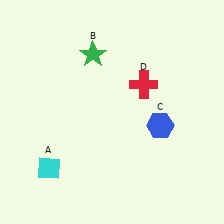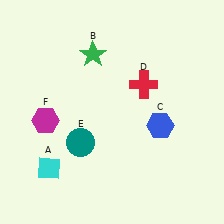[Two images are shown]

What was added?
A teal circle (E), a magenta hexagon (F) were added in Image 2.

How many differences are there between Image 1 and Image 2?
There are 2 differences between the two images.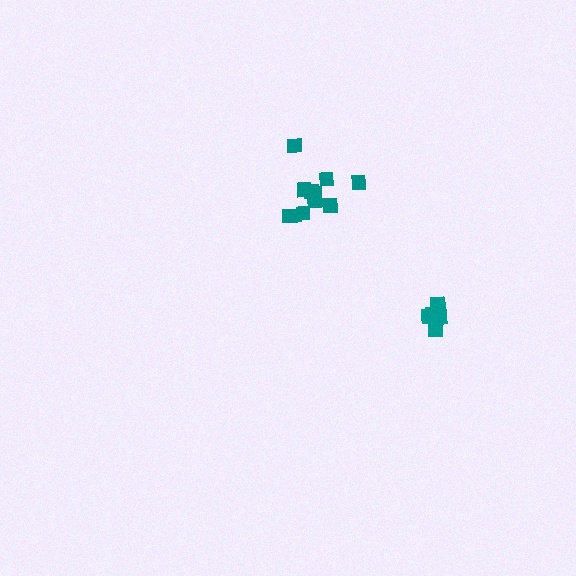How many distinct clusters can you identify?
There are 2 distinct clusters.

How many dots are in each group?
Group 1: 6 dots, Group 2: 11 dots (17 total).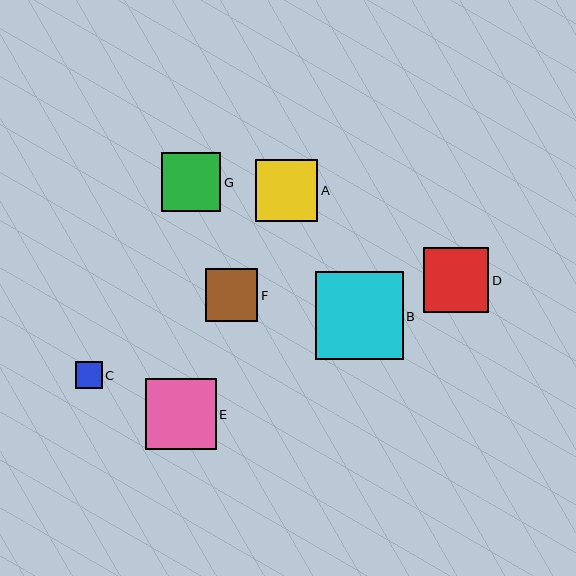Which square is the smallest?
Square C is the smallest with a size of approximately 27 pixels.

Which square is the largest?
Square B is the largest with a size of approximately 88 pixels.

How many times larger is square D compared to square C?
Square D is approximately 2.4 times the size of square C.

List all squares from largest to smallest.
From largest to smallest: B, E, D, A, G, F, C.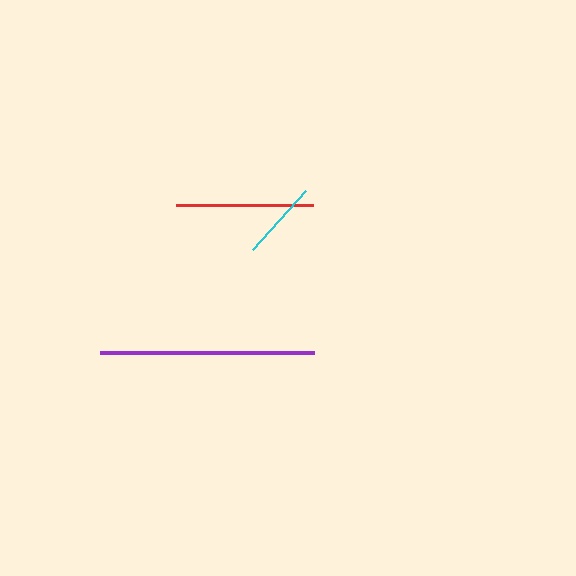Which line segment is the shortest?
The cyan line is the shortest at approximately 80 pixels.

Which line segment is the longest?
The purple line is the longest at approximately 213 pixels.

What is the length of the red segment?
The red segment is approximately 137 pixels long.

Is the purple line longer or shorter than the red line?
The purple line is longer than the red line.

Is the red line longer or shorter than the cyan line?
The red line is longer than the cyan line.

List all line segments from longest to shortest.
From longest to shortest: purple, red, cyan.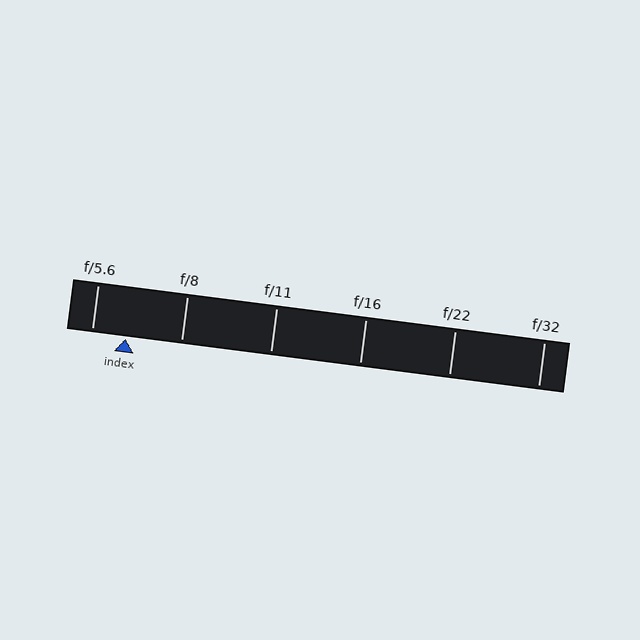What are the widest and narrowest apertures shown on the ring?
The widest aperture shown is f/5.6 and the narrowest is f/32.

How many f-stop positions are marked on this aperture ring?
There are 6 f-stop positions marked.